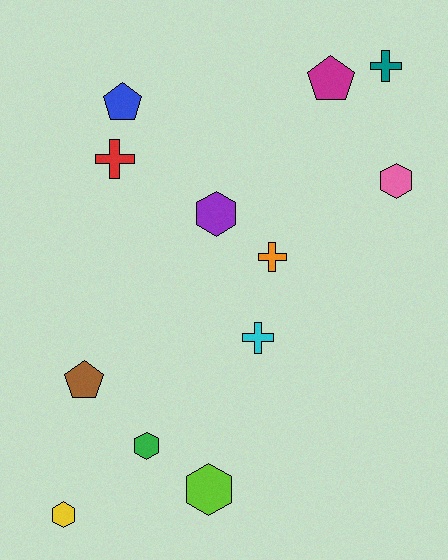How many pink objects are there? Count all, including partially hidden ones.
There is 1 pink object.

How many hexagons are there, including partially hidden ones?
There are 5 hexagons.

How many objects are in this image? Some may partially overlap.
There are 12 objects.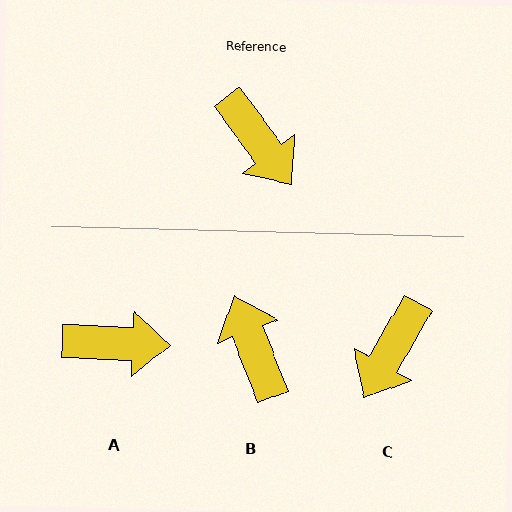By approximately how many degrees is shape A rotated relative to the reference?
Approximately 52 degrees counter-clockwise.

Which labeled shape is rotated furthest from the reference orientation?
B, about 165 degrees away.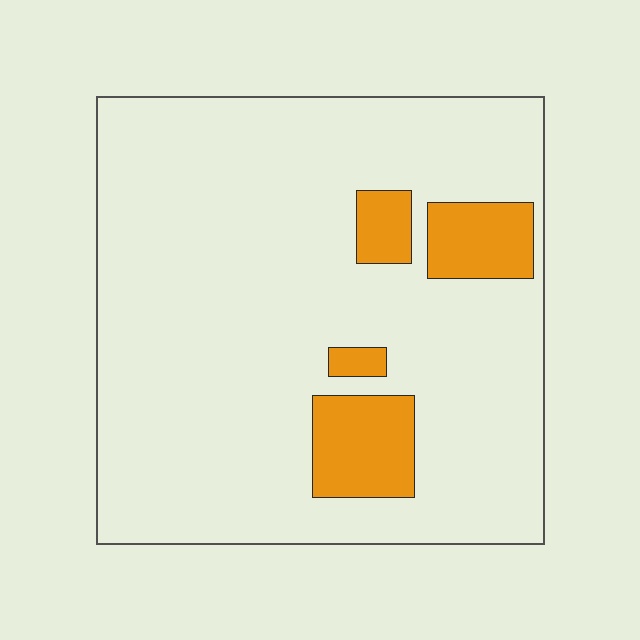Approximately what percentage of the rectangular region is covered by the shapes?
Approximately 10%.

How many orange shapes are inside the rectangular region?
4.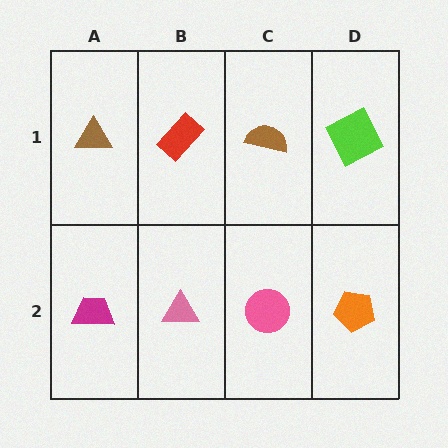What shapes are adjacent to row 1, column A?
A magenta trapezoid (row 2, column A), a red rectangle (row 1, column B).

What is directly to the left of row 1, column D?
A brown semicircle.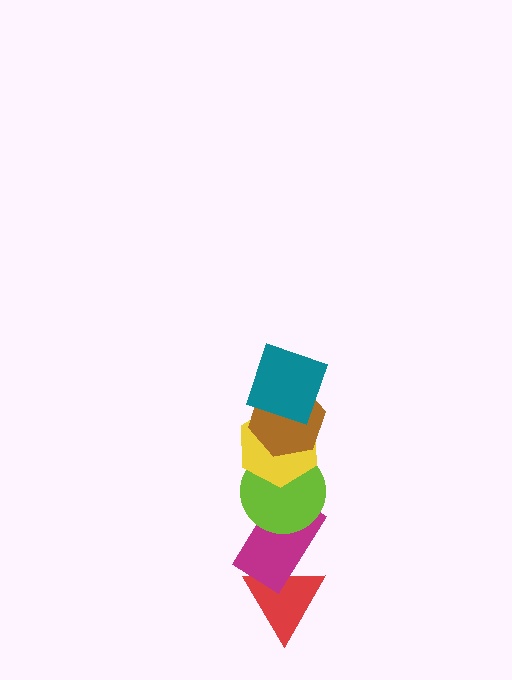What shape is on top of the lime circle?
The yellow hexagon is on top of the lime circle.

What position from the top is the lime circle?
The lime circle is 4th from the top.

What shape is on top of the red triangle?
The magenta rectangle is on top of the red triangle.